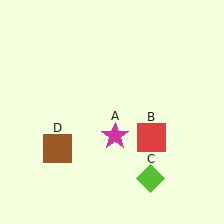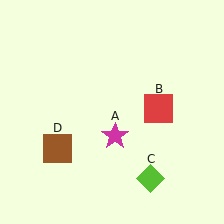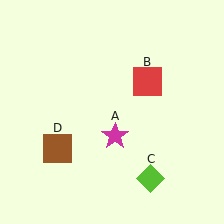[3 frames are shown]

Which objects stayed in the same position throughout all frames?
Magenta star (object A) and lime diamond (object C) and brown square (object D) remained stationary.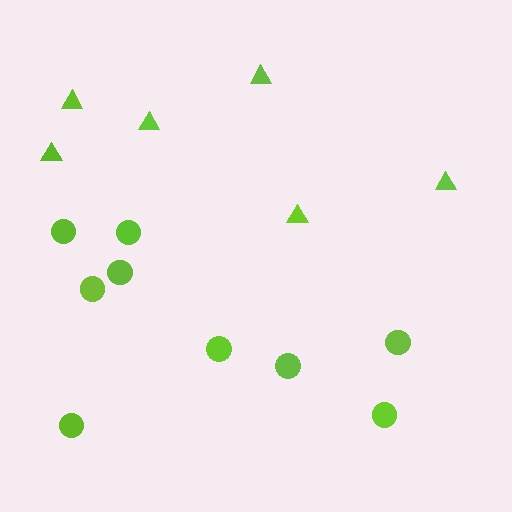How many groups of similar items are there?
There are 2 groups: one group of circles (9) and one group of triangles (6).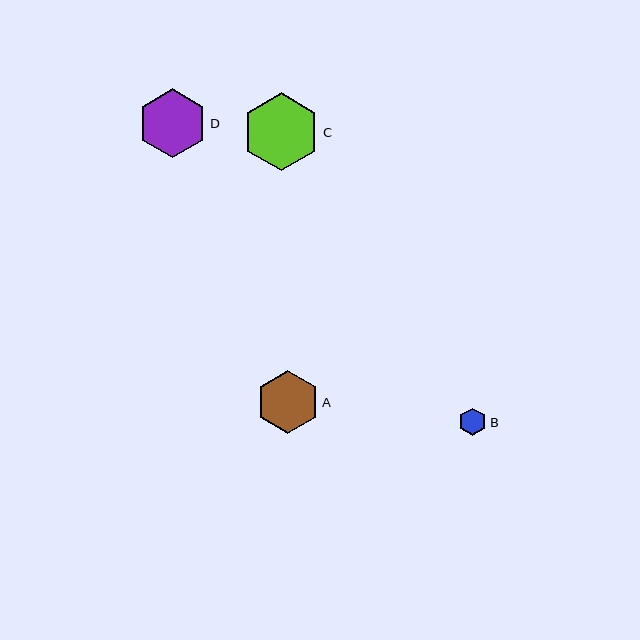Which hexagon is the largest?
Hexagon C is the largest with a size of approximately 78 pixels.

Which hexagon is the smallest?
Hexagon B is the smallest with a size of approximately 27 pixels.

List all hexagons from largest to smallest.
From largest to smallest: C, D, A, B.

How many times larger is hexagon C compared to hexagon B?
Hexagon C is approximately 2.9 times the size of hexagon B.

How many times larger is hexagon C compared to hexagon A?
Hexagon C is approximately 1.2 times the size of hexagon A.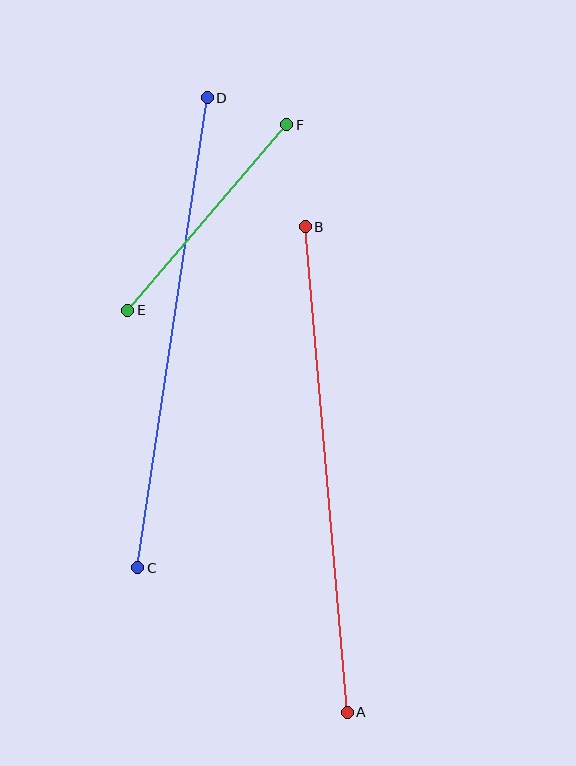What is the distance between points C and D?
The distance is approximately 475 pixels.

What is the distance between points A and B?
The distance is approximately 488 pixels.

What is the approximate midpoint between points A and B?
The midpoint is at approximately (326, 469) pixels.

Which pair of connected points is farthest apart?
Points A and B are farthest apart.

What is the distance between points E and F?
The distance is approximately 244 pixels.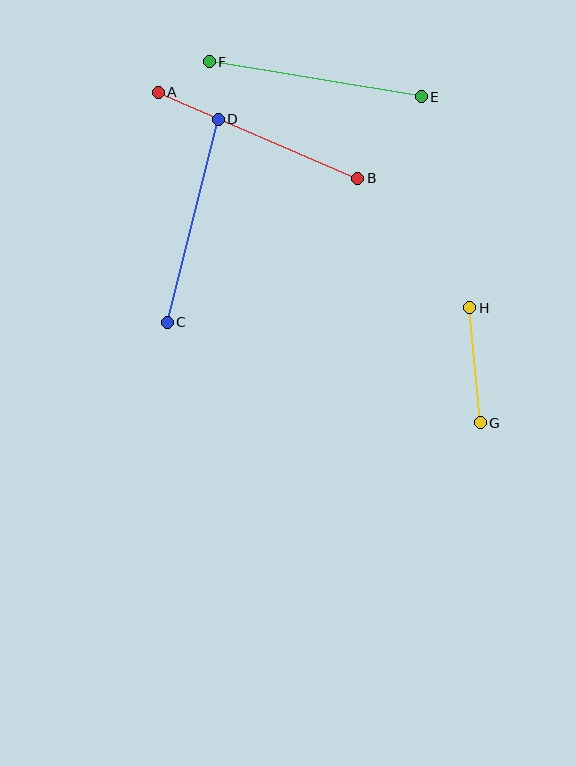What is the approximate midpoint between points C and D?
The midpoint is at approximately (193, 221) pixels.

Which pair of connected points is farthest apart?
Points A and B are farthest apart.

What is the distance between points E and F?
The distance is approximately 215 pixels.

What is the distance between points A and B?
The distance is approximately 217 pixels.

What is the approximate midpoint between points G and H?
The midpoint is at approximately (475, 365) pixels.